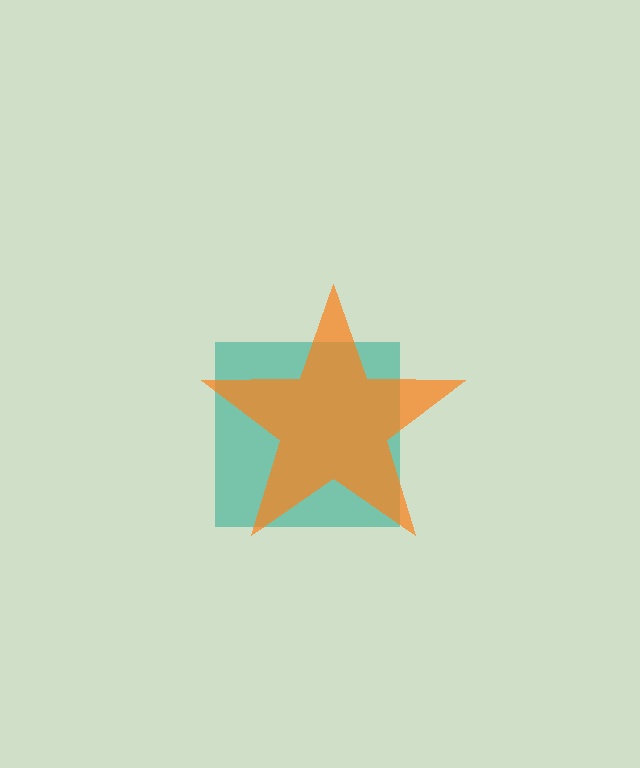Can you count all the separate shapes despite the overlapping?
Yes, there are 2 separate shapes.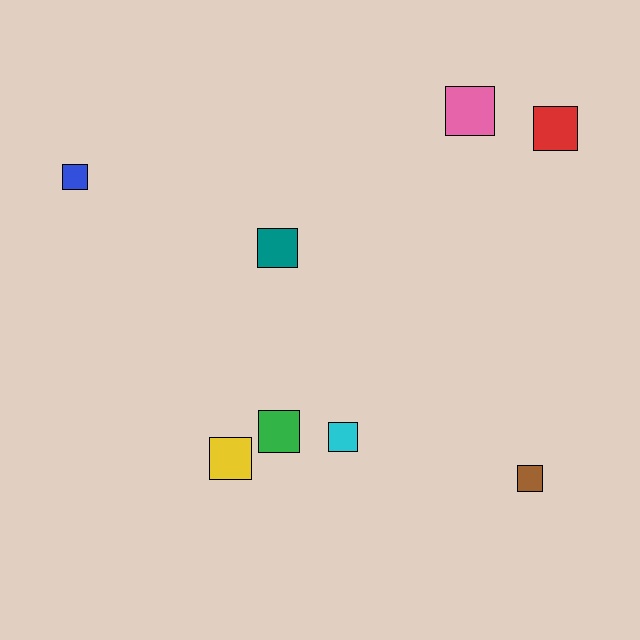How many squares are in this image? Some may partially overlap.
There are 8 squares.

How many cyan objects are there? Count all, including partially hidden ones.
There is 1 cyan object.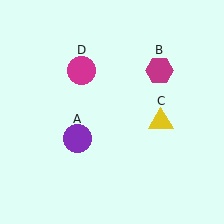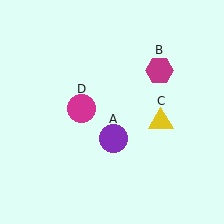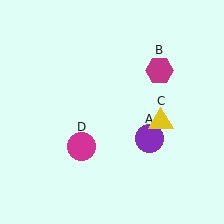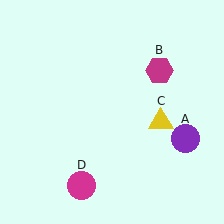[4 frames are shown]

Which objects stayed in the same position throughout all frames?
Magenta hexagon (object B) and yellow triangle (object C) remained stationary.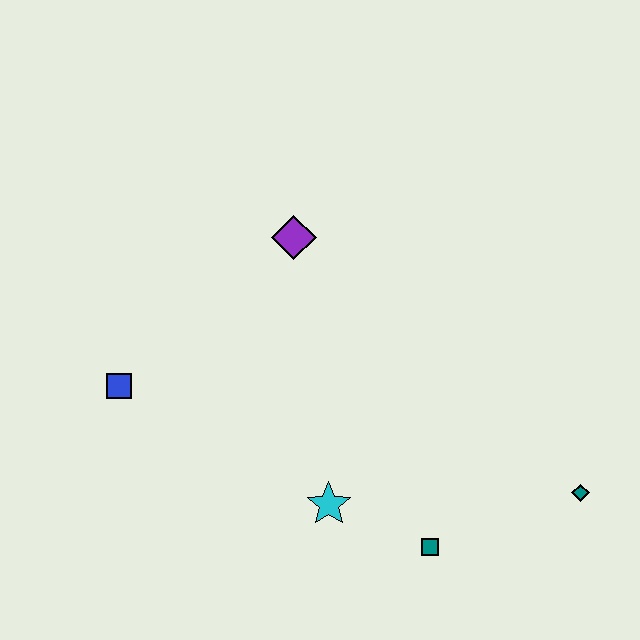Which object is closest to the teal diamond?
The teal square is closest to the teal diamond.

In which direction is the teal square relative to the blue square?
The teal square is to the right of the blue square.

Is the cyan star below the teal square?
No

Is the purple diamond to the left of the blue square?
No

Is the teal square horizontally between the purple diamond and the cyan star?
No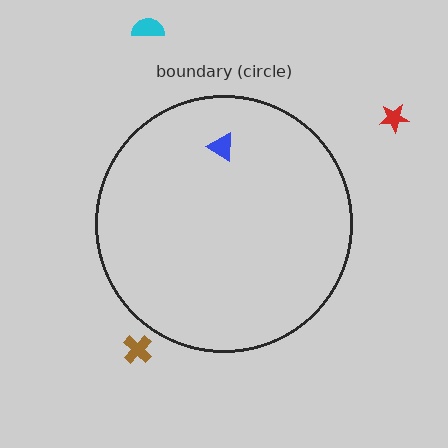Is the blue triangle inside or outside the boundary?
Inside.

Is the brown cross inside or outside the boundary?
Outside.